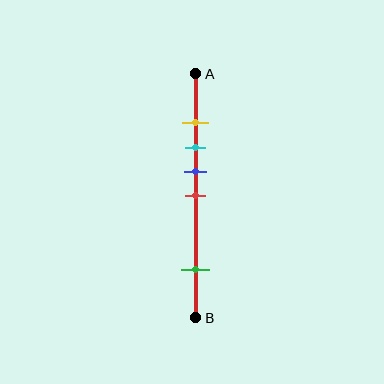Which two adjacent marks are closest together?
The yellow and cyan marks are the closest adjacent pair.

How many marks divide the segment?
There are 5 marks dividing the segment.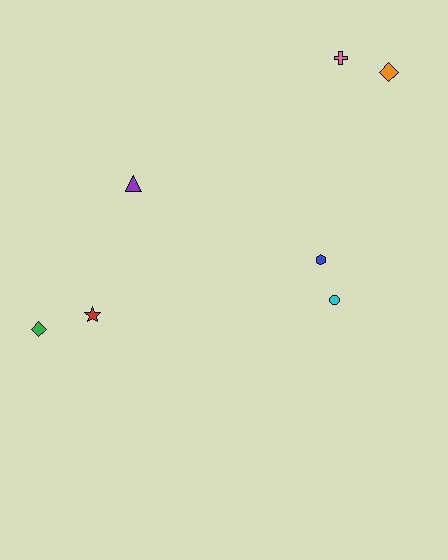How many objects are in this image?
There are 7 objects.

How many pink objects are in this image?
There is 1 pink object.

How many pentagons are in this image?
There are no pentagons.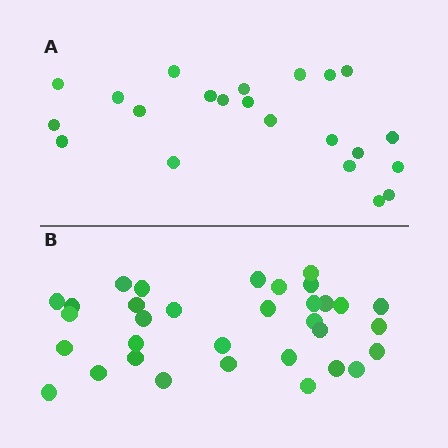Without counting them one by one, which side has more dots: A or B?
Region B (the bottom region) has more dots.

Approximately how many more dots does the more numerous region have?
Region B has roughly 12 or so more dots than region A.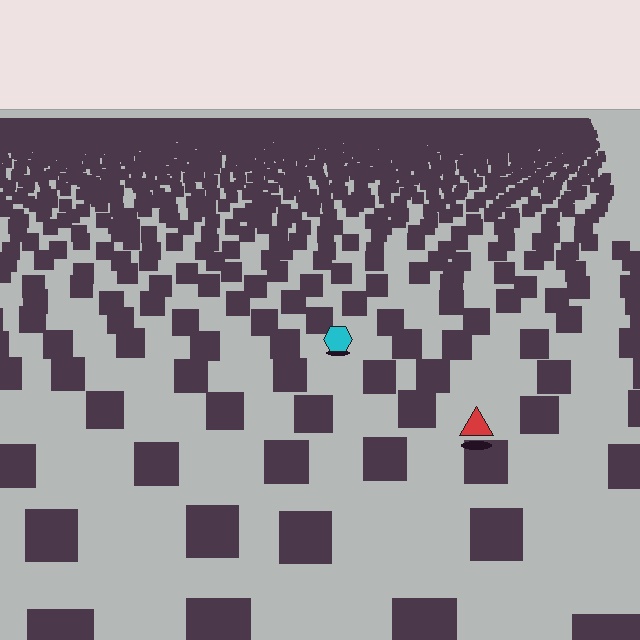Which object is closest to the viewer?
The red triangle is closest. The texture marks near it are larger and more spread out.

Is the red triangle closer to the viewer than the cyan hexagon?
Yes. The red triangle is closer — you can tell from the texture gradient: the ground texture is coarser near it.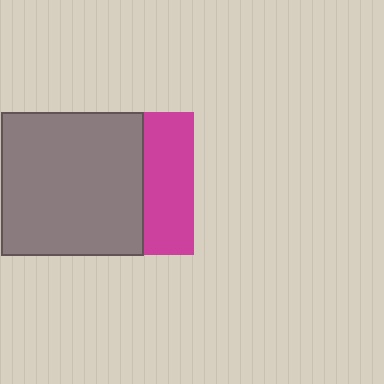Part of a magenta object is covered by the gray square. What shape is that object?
It is a square.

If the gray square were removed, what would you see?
You would see the complete magenta square.